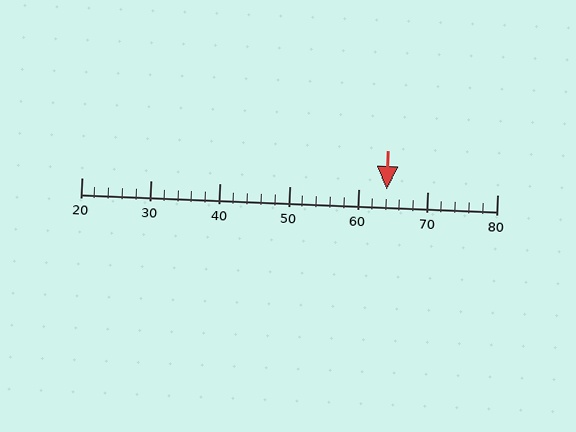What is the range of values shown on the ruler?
The ruler shows values from 20 to 80.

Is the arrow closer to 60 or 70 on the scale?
The arrow is closer to 60.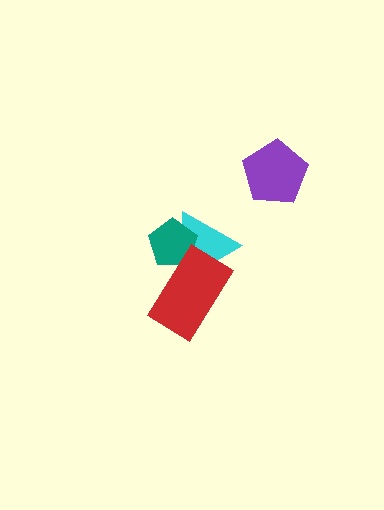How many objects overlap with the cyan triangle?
2 objects overlap with the cyan triangle.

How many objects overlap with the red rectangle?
2 objects overlap with the red rectangle.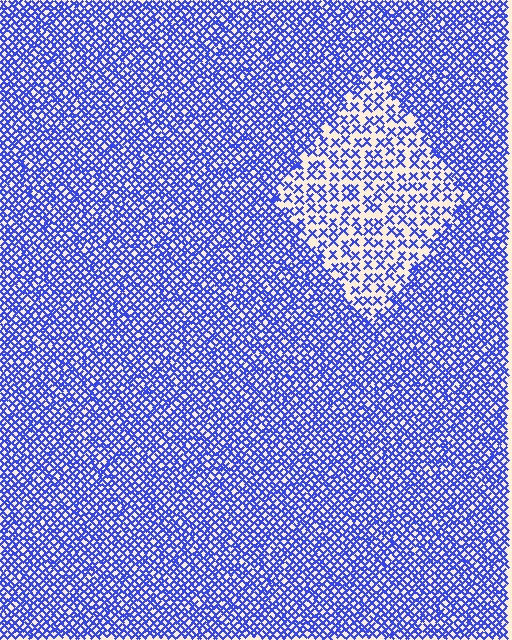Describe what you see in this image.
The image contains small blue elements arranged at two different densities. A diamond-shaped region is visible where the elements are less densely packed than the surrounding area.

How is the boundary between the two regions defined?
The boundary is defined by a change in element density (approximately 2.2x ratio). All elements are the same color, size, and shape.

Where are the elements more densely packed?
The elements are more densely packed outside the diamond boundary.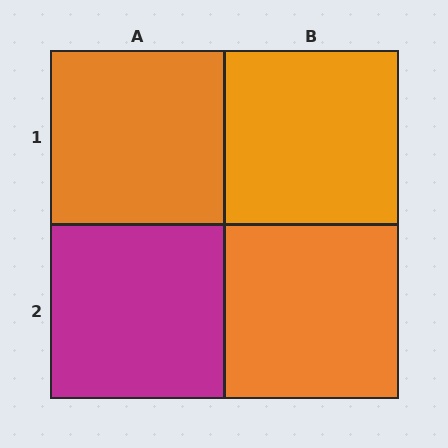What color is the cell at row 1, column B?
Orange.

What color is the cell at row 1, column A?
Orange.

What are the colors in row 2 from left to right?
Magenta, orange.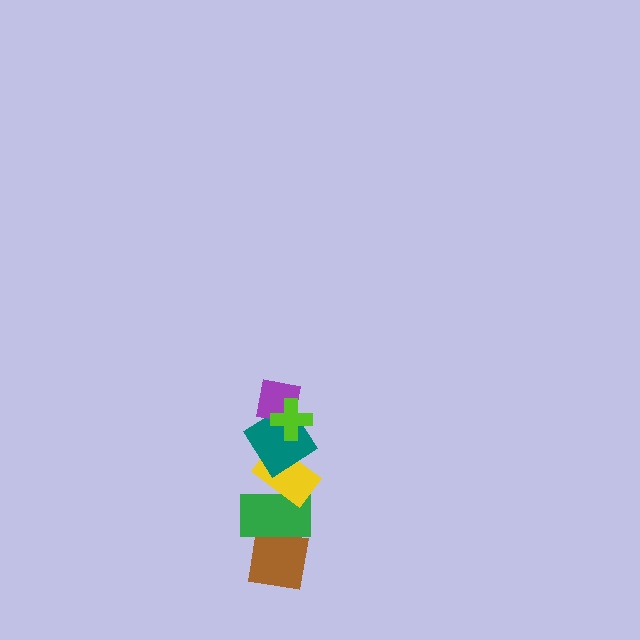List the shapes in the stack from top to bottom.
From top to bottom: the lime cross, the purple square, the teal diamond, the yellow rectangle, the green rectangle, the brown square.